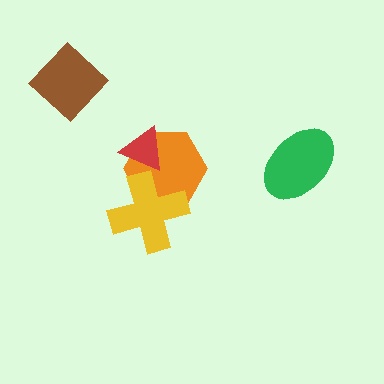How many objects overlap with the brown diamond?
0 objects overlap with the brown diamond.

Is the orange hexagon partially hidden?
Yes, it is partially covered by another shape.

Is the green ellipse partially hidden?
No, no other shape covers it.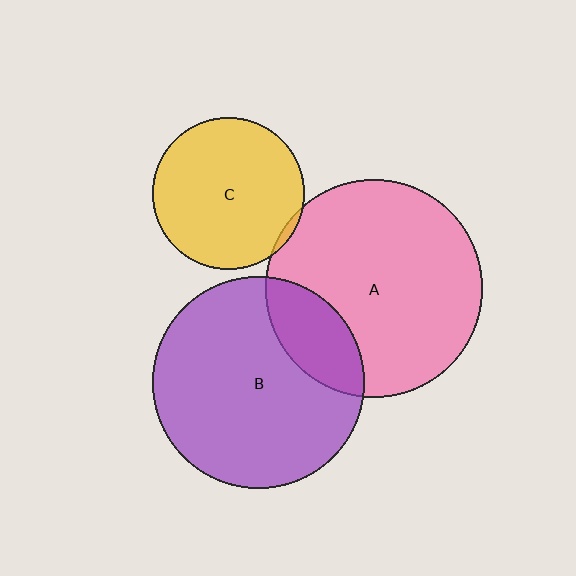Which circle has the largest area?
Circle A (pink).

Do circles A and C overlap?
Yes.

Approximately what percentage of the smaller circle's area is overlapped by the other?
Approximately 5%.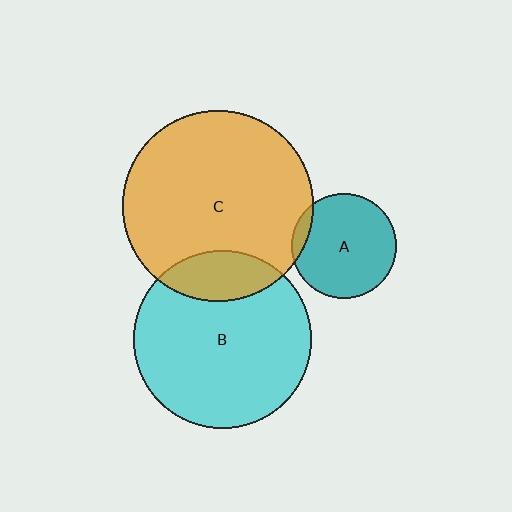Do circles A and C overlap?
Yes.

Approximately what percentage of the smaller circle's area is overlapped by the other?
Approximately 5%.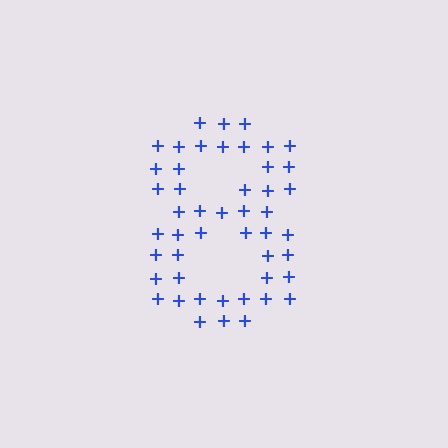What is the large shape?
The large shape is the digit 8.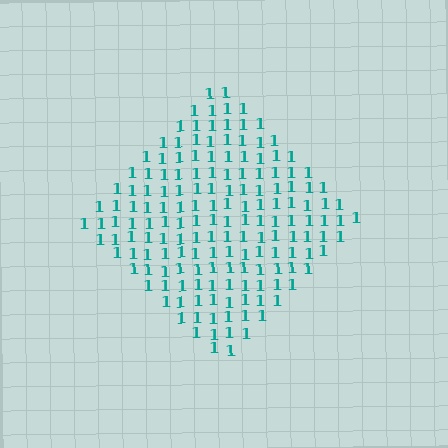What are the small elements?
The small elements are digit 1's.